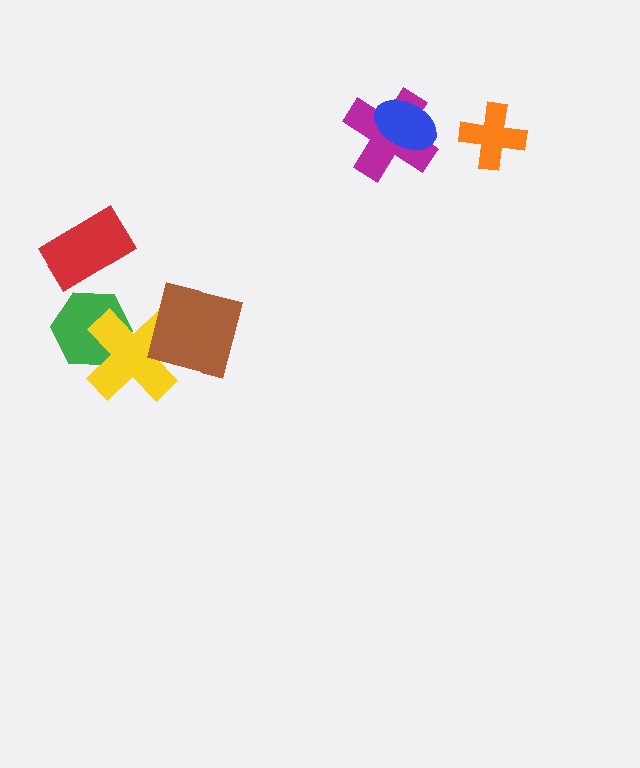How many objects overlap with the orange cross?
0 objects overlap with the orange cross.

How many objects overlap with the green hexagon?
1 object overlaps with the green hexagon.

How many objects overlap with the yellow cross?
2 objects overlap with the yellow cross.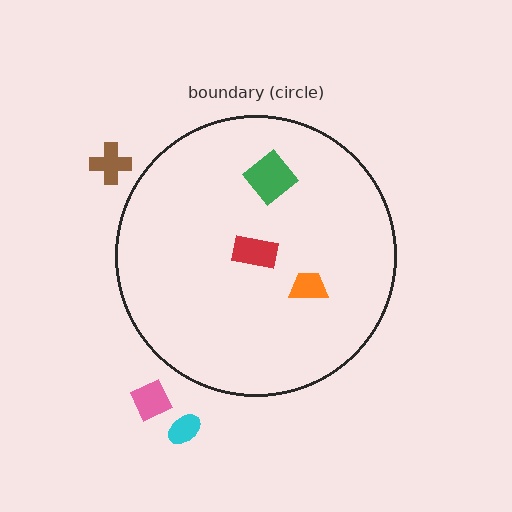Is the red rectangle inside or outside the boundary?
Inside.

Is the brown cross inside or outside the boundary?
Outside.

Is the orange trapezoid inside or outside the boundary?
Inside.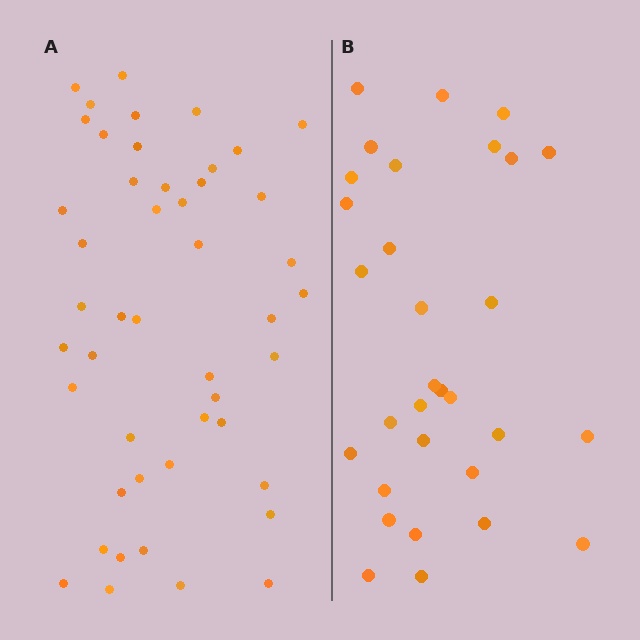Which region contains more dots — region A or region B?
Region A (the left region) has more dots.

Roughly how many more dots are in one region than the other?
Region A has approximately 15 more dots than region B.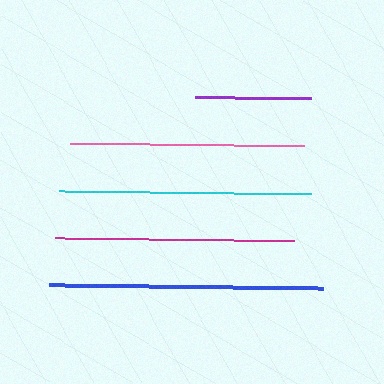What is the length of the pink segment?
The pink segment is approximately 234 pixels long.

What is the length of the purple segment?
The purple segment is approximately 116 pixels long.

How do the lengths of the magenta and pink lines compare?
The magenta and pink lines are approximately the same length.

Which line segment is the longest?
The blue line is the longest at approximately 274 pixels.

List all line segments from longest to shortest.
From longest to shortest: blue, cyan, magenta, pink, purple.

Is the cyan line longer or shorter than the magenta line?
The cyan line is longer than the magenta line.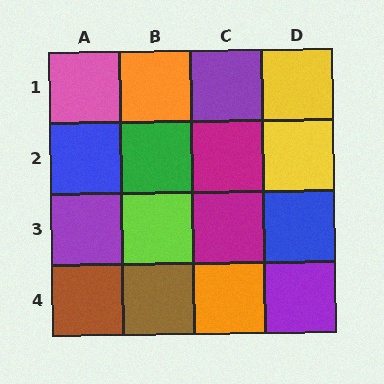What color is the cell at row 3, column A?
Purple.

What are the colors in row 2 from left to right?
Blue, green, magenta, yellow.